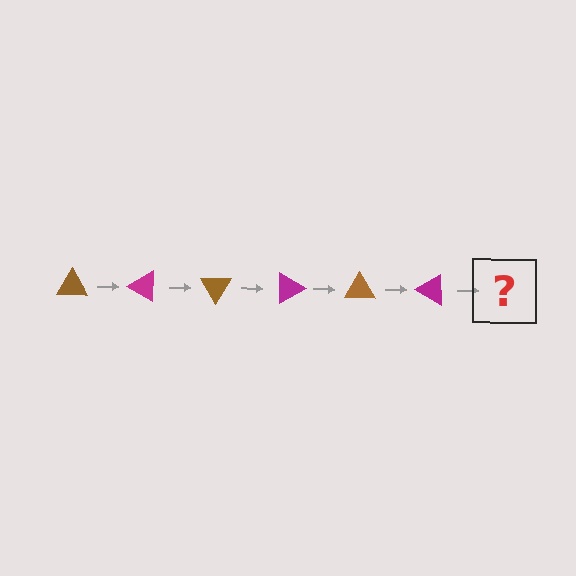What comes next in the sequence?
The next element should be a brown triangle, rotated 180 degrees from the start.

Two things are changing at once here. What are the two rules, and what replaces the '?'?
The two rules are that it rotates 30 degrees each step and the color cycles through brown and magenta. The '?' should be a brown triangle, rotated 180 degrees from the start.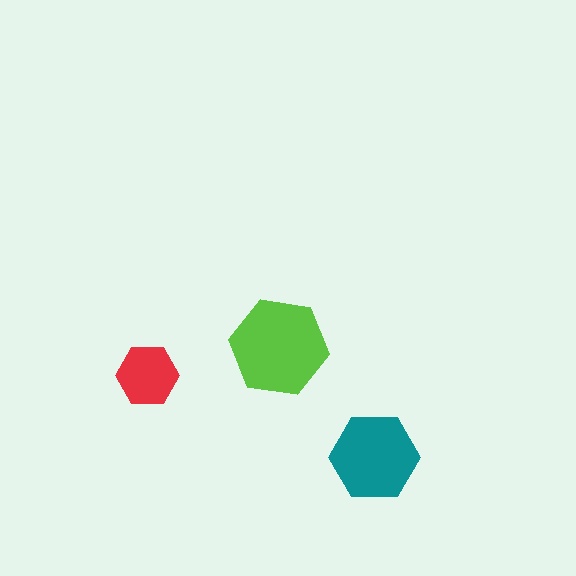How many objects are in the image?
There are 3 objects in the image.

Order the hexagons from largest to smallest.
the lime one, the teal one, the red one.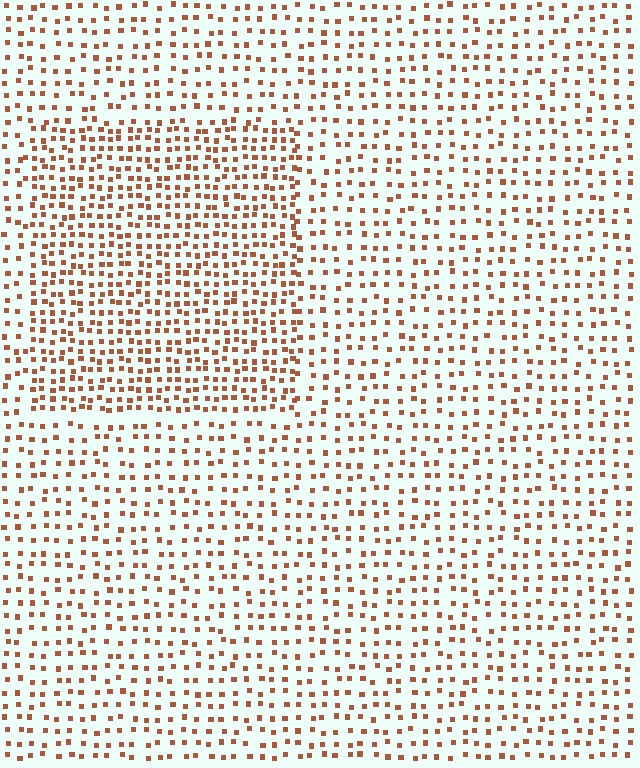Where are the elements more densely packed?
The elements are more densely packed inside the rectangle boundary.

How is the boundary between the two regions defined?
The boundary is defined by a change in element density (approximately 1.7x ratio). All elements are the same color, size, and shape.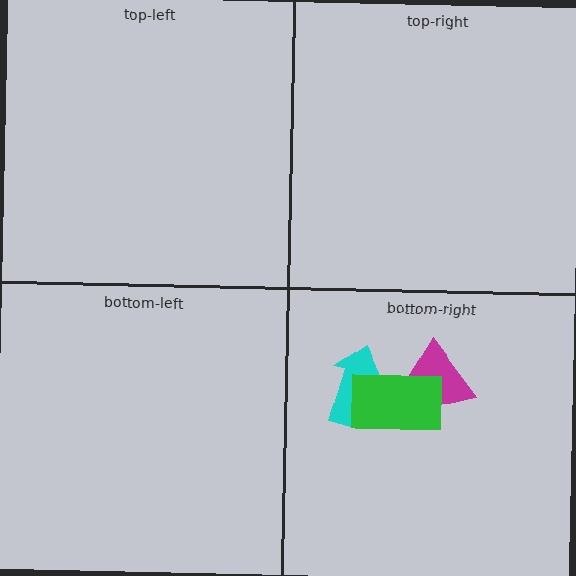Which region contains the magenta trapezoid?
The bottom-right region.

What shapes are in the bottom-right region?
The cyan arrow, the magenta trapezoid, the green rectangle.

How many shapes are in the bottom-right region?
3.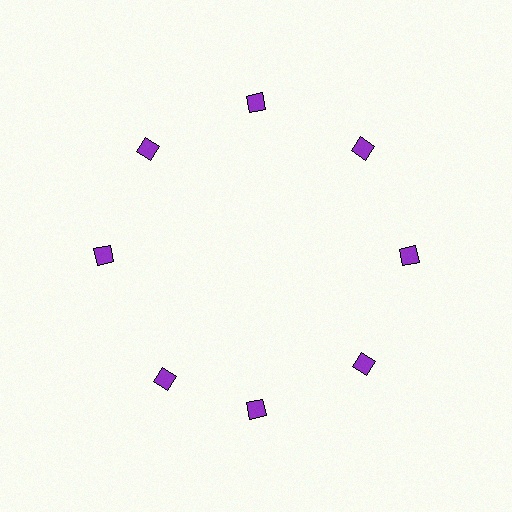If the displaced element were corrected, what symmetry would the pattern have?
It would have 8-fold rotational symmetry — the pattern would map onto itself every 45 degrees.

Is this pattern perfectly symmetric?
No. The 8 purple diamonds are arranged in a ring, but one element near the 8 o'clock position is rotated out of alignment along the ring, breaking the 8-fold rotational symmetry.